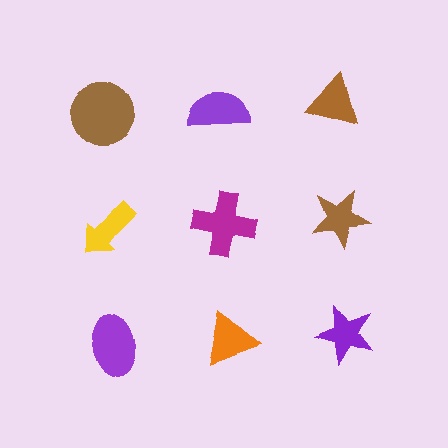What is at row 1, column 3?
A brown triangle.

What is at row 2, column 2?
A magenta cross.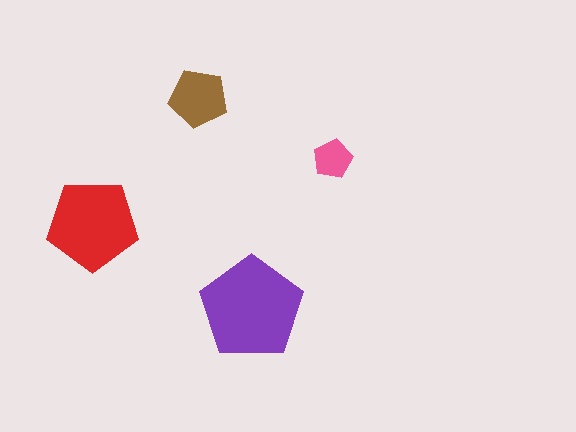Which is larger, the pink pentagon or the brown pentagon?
The brown one.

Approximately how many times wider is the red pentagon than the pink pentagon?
About 2.5 times wider.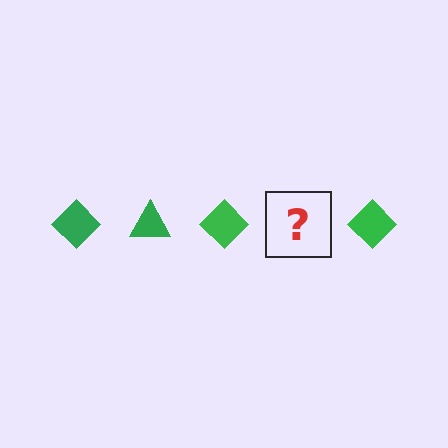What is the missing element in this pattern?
The missing element is a green triangle.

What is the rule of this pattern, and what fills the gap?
The rule is that the pattern cycles through diamond, triangle shapes in green. The gap should be filled with a green triangle.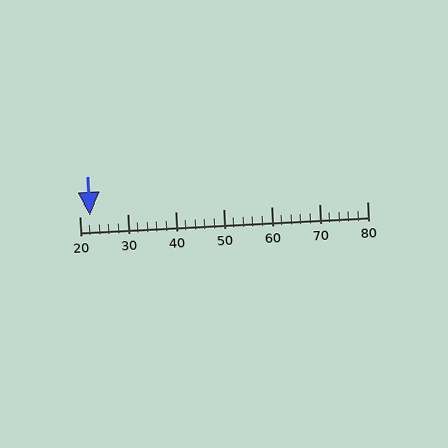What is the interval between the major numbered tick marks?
The major tick marks are spaced 10 units apart.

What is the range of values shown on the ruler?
The ruler shows values from 20 to 80.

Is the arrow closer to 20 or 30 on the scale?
The arrow is closer to 20.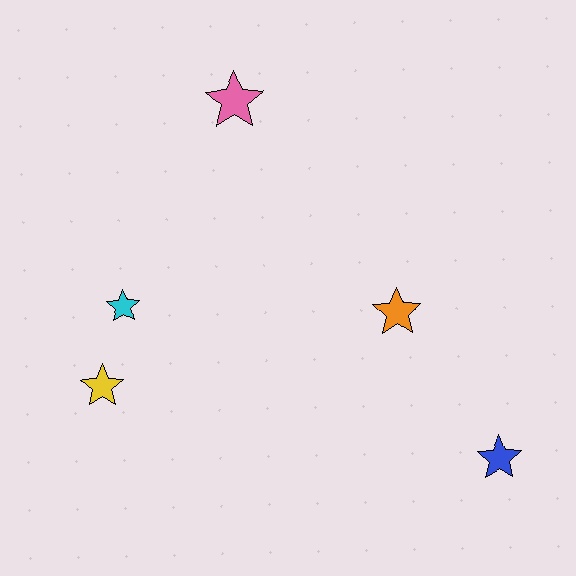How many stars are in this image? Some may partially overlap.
There are 5 stars.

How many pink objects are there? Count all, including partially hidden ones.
There is 1 pink object.